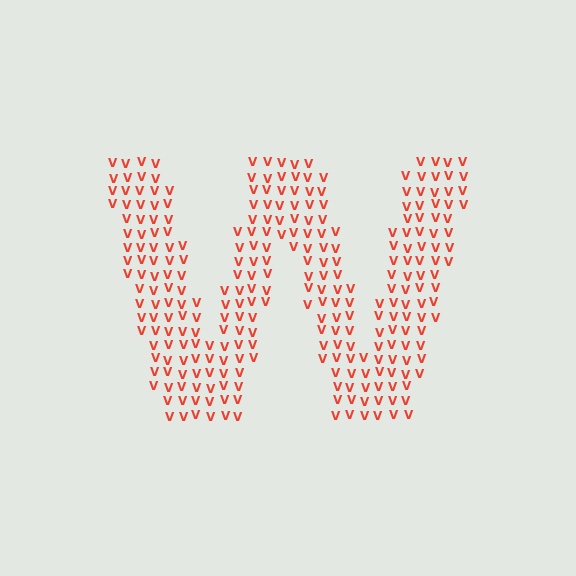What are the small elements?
The small elements are letter V's.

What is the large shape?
The large shape is the letter W.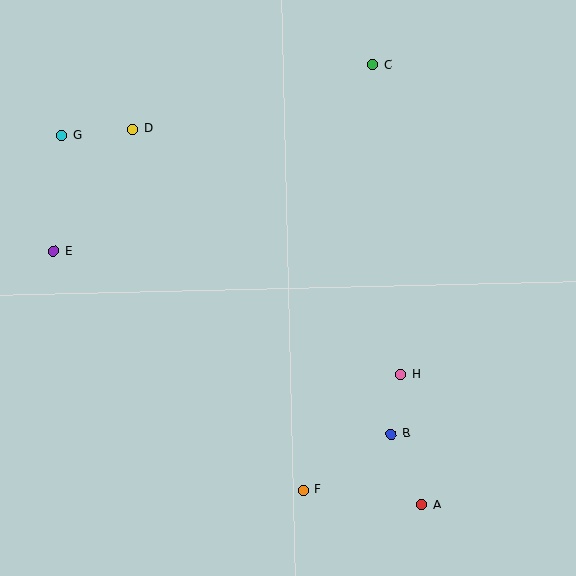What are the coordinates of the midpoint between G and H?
The midpoint between G and H is at (231, 255).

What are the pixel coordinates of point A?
Point A is at (422, 504).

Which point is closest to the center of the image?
Point H at (401, 375) is closest to the center.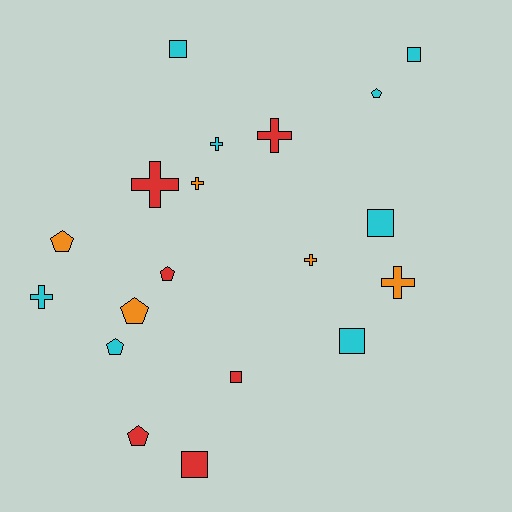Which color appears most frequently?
Cyan, with 8 objects.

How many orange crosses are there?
There are 3 orange crosses.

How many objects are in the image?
There are 19 objects.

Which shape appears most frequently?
Cross, with 7 objects.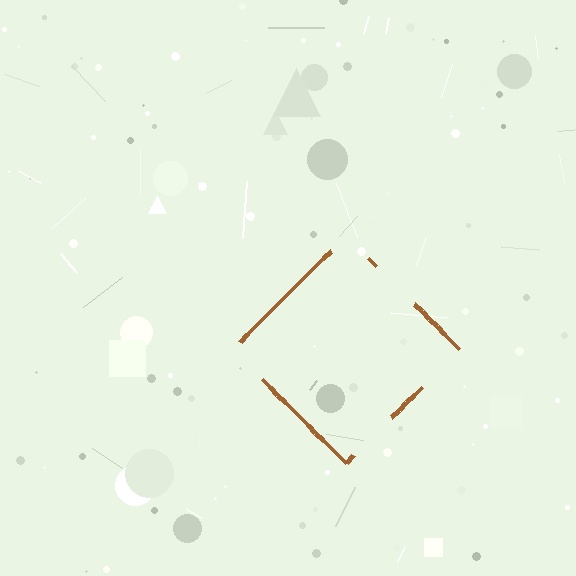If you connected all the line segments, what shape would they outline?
They would outline a diamond.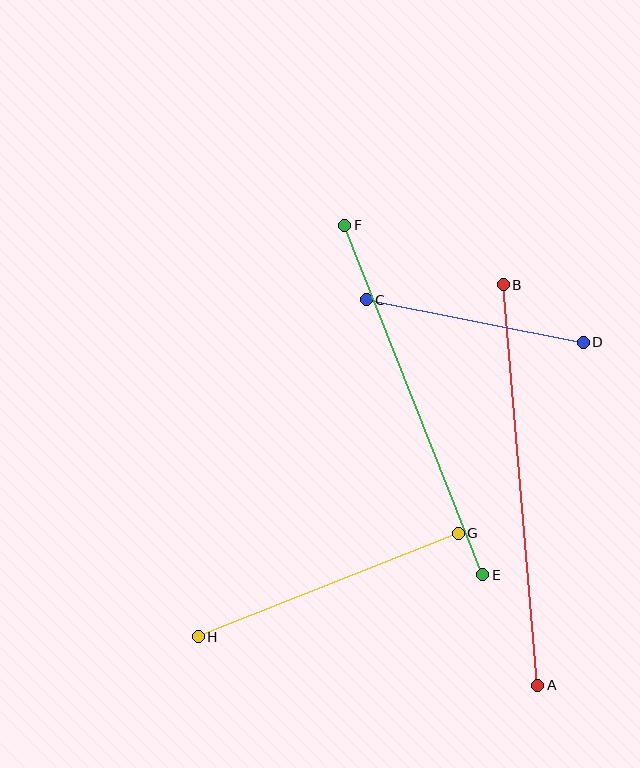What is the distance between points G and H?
The distance is approximately 280 pixels.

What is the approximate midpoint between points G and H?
The midpoint is at approximately (328, 585) pixels.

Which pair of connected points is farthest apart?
Points A and B are farthest apart.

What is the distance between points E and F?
The distance is approximately 376 pixels.